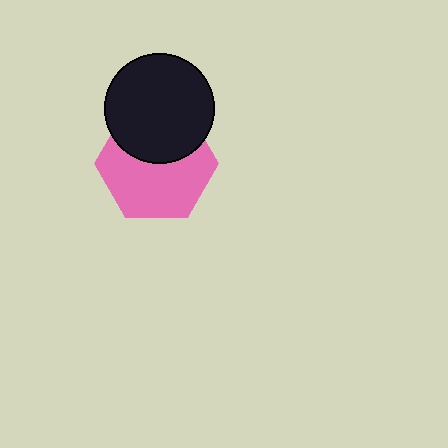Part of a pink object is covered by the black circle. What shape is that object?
It is a hexagon.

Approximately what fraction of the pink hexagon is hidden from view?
Roughly 39% of the pink hexagon is hidden behind the black circle.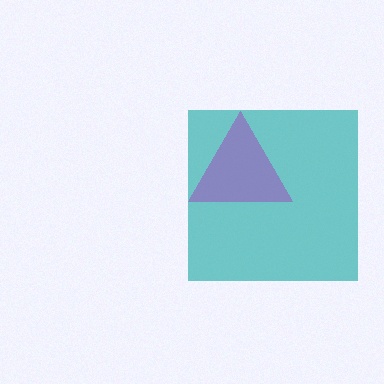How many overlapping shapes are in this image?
There are 2 overlapping shapes in the image.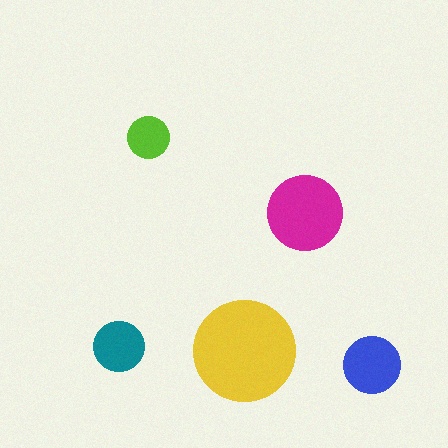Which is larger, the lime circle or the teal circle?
The teal one.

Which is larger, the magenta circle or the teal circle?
The magenta one.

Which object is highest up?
The lime circle is topmost.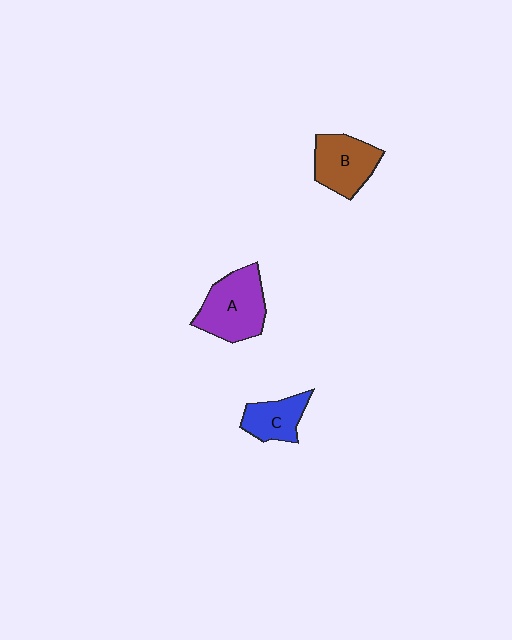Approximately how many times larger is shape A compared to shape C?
Approximately 1.6 times.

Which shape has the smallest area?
Shape C (blue).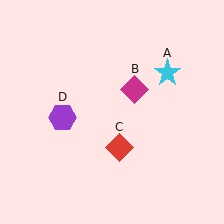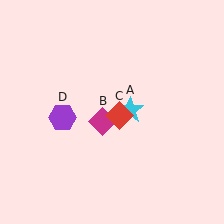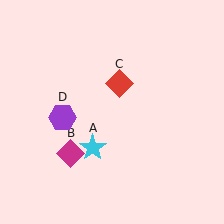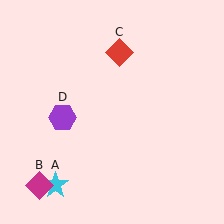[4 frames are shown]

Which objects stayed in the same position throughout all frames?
Purple hexagon (object D) remained stationary.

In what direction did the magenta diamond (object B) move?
The magenta diamond (object B) moved down and to the left.